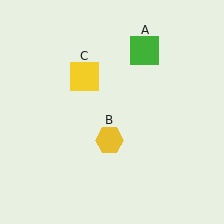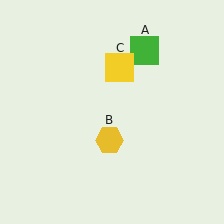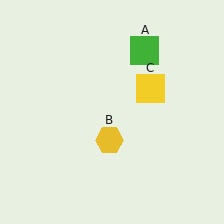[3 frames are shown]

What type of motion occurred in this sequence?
The yellow square (object C) rotated clockwise around the center of the scene.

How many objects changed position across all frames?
1 object changed position: yellow square (object C).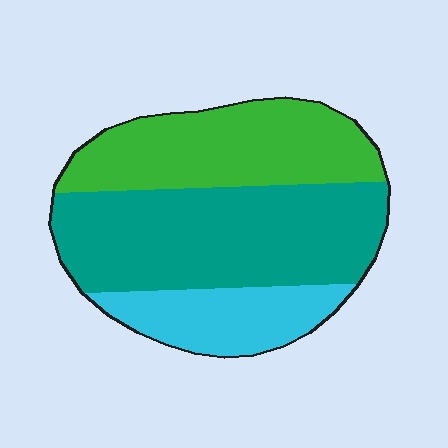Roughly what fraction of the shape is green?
Green takes up about one third (1/3) of the shape.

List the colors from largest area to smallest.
From largest to smallest: teal, green, cyan.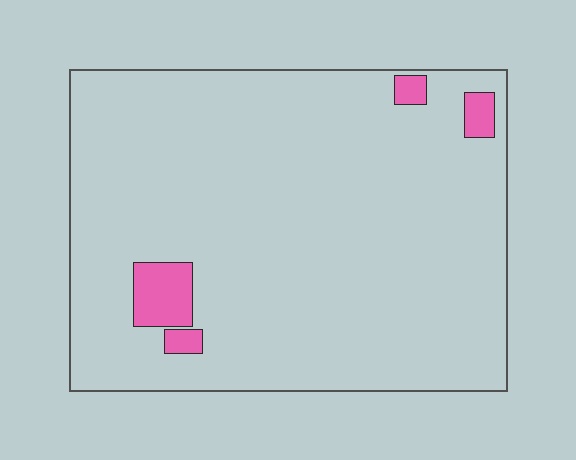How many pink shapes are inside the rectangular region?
4.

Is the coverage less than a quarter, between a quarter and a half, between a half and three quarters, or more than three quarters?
Less than a quarter.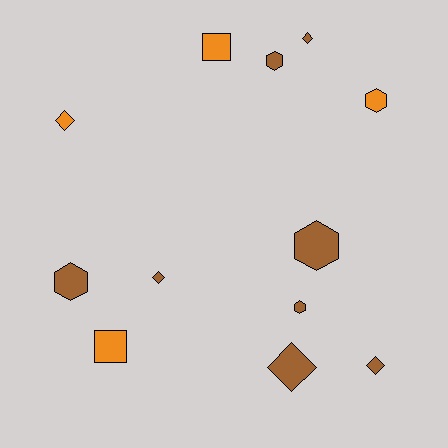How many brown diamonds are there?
There are 4 brown diamonds.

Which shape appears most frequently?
Diamond, with 5 objects.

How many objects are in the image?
There are 12 objects.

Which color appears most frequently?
Brown, with 8 objects.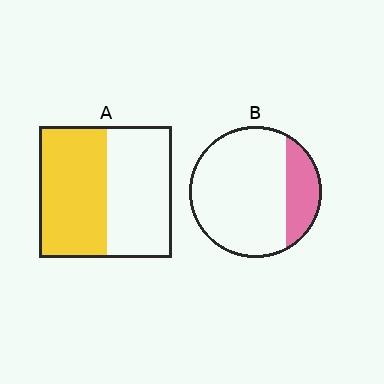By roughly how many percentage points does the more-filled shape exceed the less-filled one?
By roughly 30 percentage points (A over B).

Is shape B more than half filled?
No.